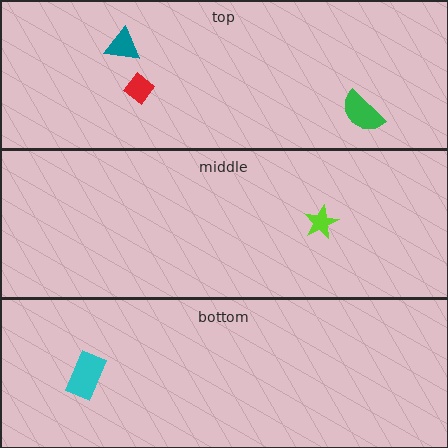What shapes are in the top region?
The teal triangle, the green semicircle, the red diamond.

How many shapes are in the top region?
3.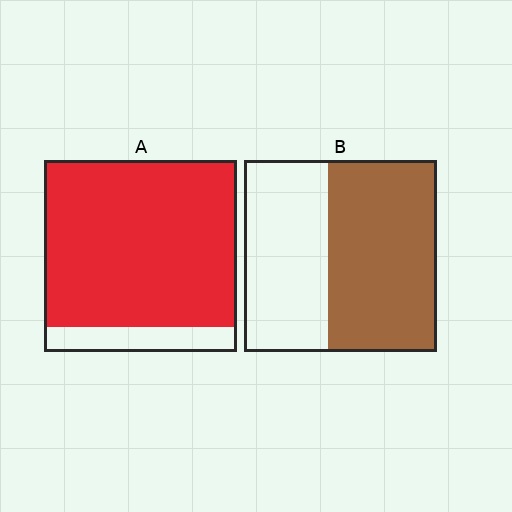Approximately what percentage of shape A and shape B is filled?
A is approximately 85% and B is approximately 55%.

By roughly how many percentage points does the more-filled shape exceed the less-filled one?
By roughly 30 percentage points (A over B).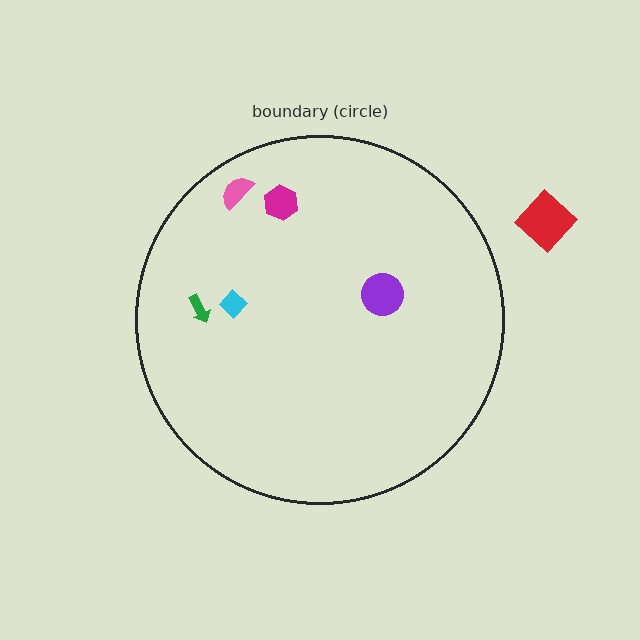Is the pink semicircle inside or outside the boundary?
Inside.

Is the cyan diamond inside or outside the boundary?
Inside.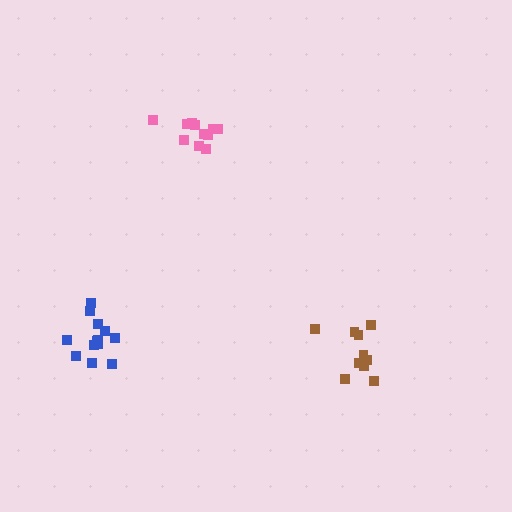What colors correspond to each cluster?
The clusters are colored: brown, pink, blue.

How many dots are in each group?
Group 1: 10 dots, Group 2: 11 dots, Group 3: 13 dots (34 total).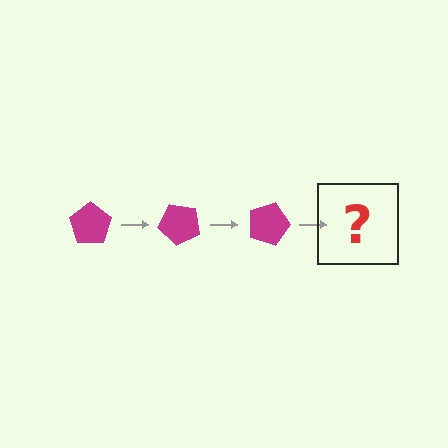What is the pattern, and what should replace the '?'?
The pattern is that the pentagon rotates 45 degrees each step. The '?' should be a magenta pentagon rotated 135 degrees.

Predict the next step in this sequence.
The next step is a magenta pentagon rotated 135 degrees.